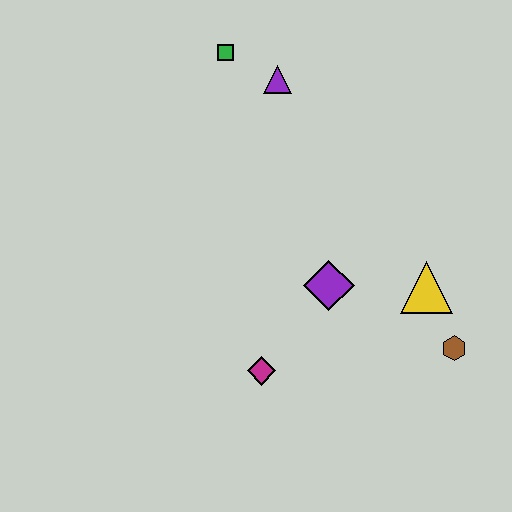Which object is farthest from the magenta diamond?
The green square is farthest from the magenta diamond.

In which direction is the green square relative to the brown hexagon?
The green square is above the brown hexagon.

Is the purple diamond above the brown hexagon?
Yes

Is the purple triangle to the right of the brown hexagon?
No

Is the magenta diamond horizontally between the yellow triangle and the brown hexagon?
No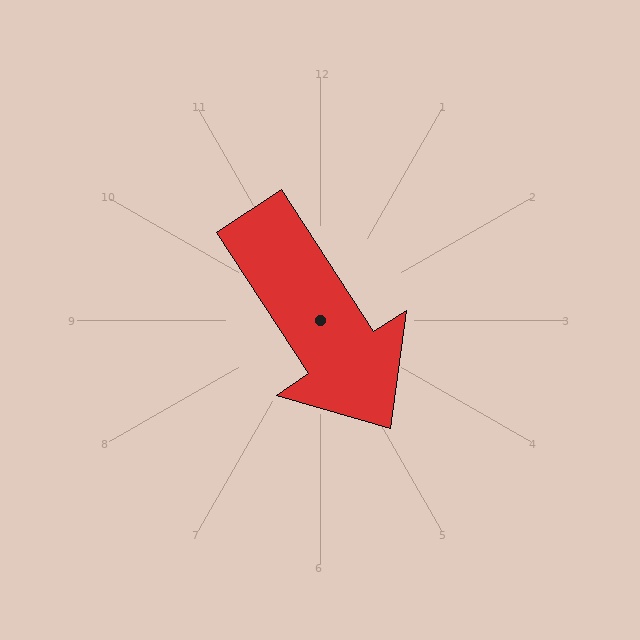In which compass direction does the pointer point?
Southeast.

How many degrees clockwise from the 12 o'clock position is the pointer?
Approximately 147 degrees.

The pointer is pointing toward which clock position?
Roughly 5 o'clock.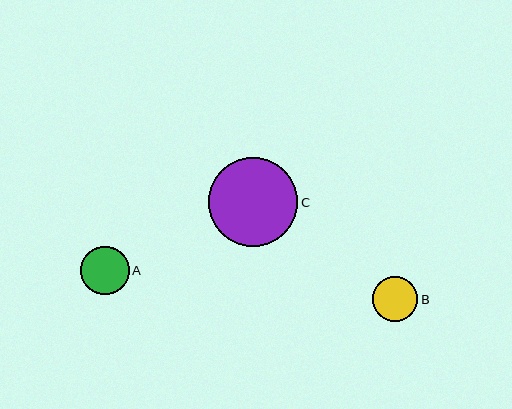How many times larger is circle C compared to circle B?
Circle C is approximately 2.0 times the size of circle B.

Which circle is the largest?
Circle C is the largest with a size of approximately 89 pixels.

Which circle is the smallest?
Circle B is the smallest with a size of approximately 45 pixels.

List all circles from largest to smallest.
From largest to smallest: C, A, B.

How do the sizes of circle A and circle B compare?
Circle A and circle B are approximately the same size.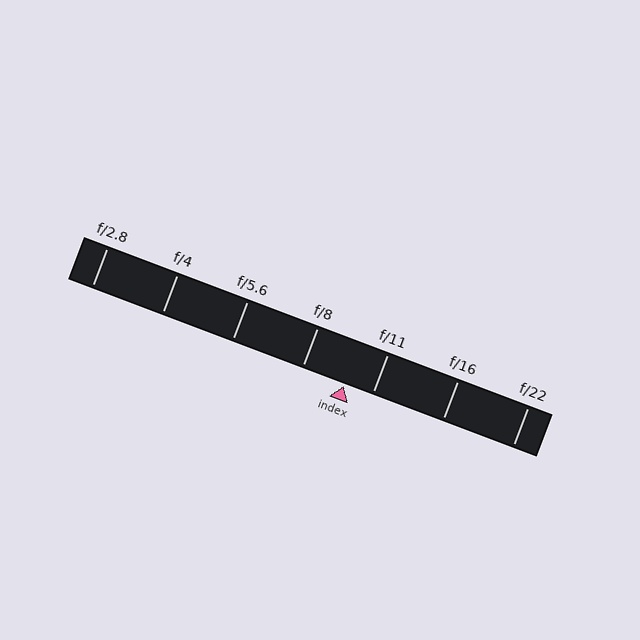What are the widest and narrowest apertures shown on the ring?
The widest aperture shown is f/2.8 and the narrowest is f/22.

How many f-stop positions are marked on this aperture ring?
There are 7 f-stop positions marked.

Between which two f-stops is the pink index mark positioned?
The index mark is between f/8 and f/11.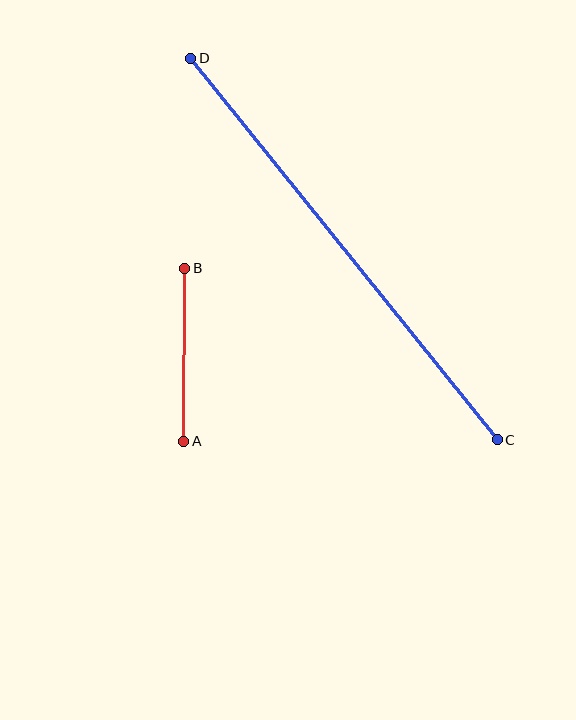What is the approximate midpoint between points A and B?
The midpoint is at approximately (184, 355) pixels.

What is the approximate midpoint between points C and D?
The midpoint is at approximately (344, 249) pixels.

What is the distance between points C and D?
The distance is approximately 489 pixels.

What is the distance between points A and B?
The distance is approximately 173 pixels.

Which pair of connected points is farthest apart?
Points C and D are farthest apart.